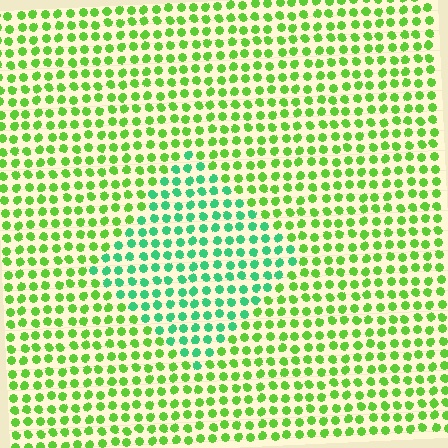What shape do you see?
I see a diamond.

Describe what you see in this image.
The image is filled with small lime elements in a uniform arrangement. A diamond-shaped region is visible where the elements are tinted to a slightly different hue, forming a subtle color boundary.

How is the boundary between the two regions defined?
The boundary is defined purely by a slight shift in hue (about 43 degrees). Spacing, size, and orientation are identical on both sides.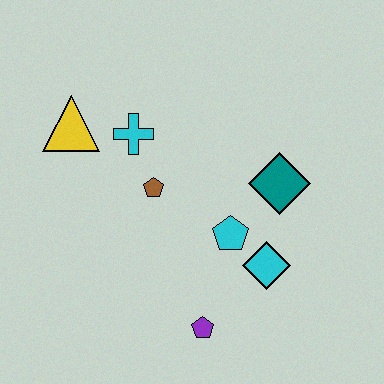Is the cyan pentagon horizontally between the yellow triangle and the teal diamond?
Yes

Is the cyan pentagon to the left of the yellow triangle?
No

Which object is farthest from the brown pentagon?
The purple pentagon is farthest from the brown pentagon.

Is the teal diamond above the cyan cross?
No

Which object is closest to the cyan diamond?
The cyan pentagon is closest to the cyan diamond.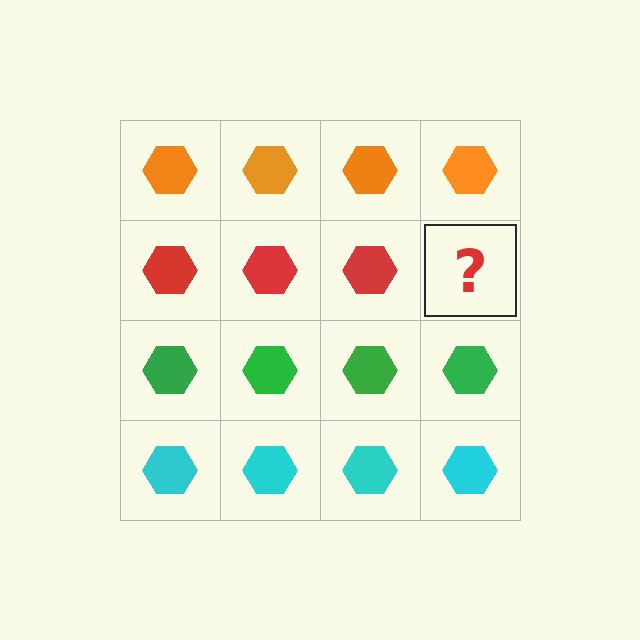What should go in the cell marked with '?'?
The missing cell should contain a red hexagon.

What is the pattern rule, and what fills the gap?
The rule is that each row has a consistent color. The gap should be filled with a red hexagon.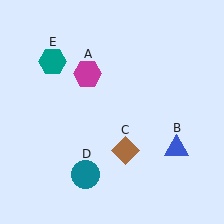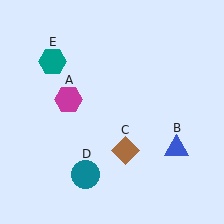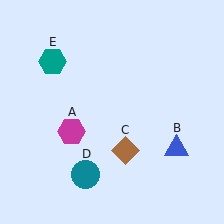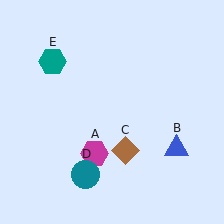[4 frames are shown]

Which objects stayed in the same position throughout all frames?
Blue triangle (object B) and brown diamond (object C) and teal circle (object D) and teal hexagon (object E) remained stationary.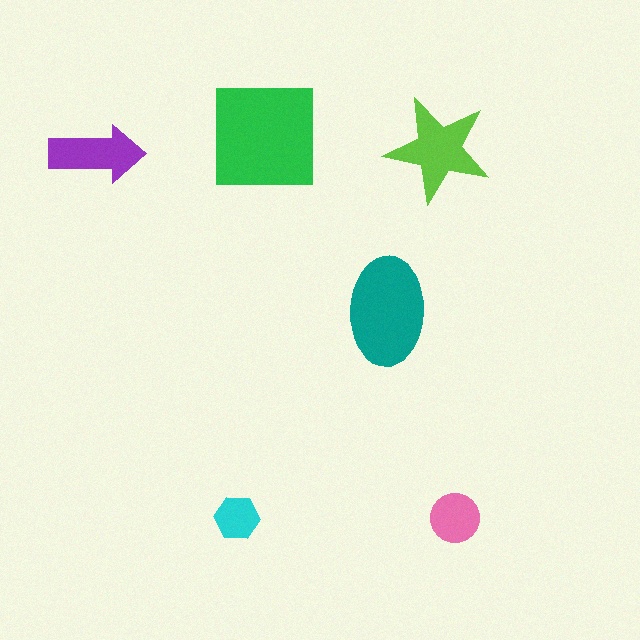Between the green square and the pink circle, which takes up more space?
The green square.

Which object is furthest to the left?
The purple arrow is leftmost.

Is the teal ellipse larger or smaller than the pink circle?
Larger.